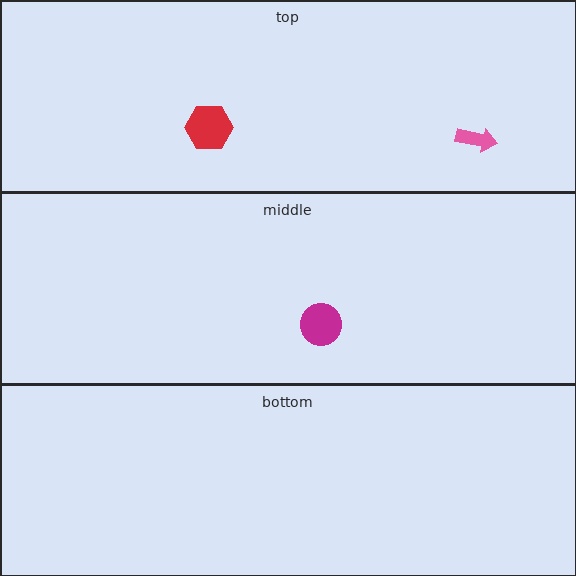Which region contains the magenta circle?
The middle region.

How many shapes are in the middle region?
1.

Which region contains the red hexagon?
The top region.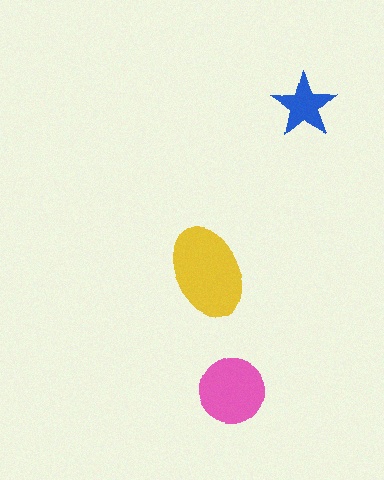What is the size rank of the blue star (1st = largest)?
3rd.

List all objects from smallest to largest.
The blue star, the pink circle, the yellow ellipse.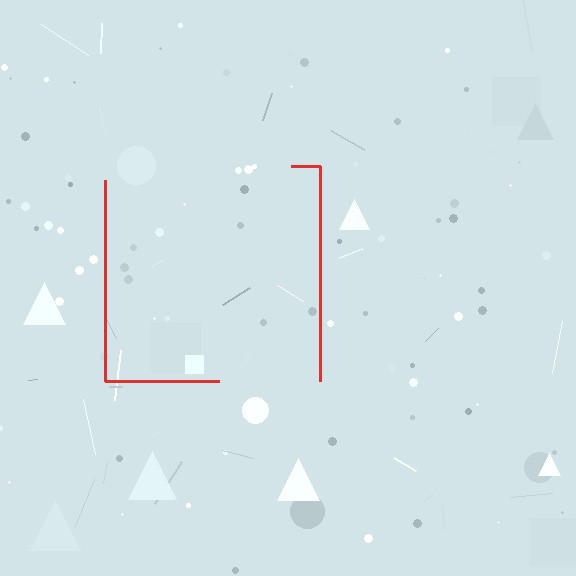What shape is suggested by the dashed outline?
The dashed outline suggests a square.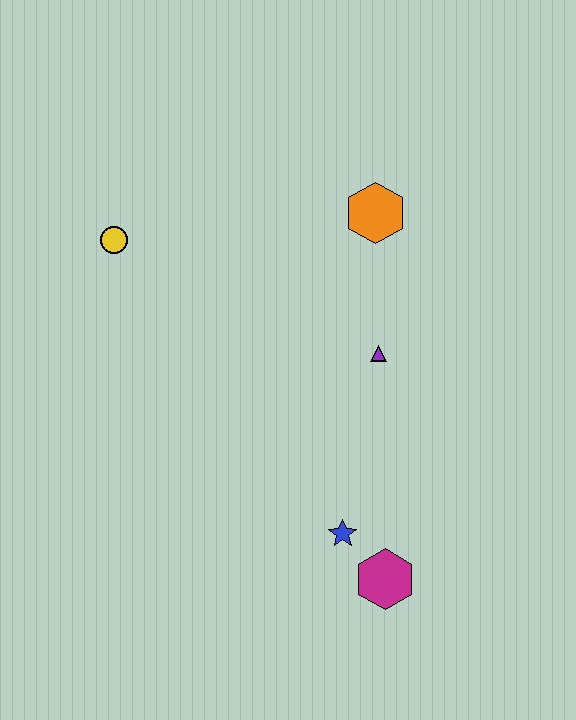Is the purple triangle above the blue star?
Yes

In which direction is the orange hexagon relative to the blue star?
The orange hexagon is above the blue star.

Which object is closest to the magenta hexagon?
The blue star is closest to the magenta hexagon.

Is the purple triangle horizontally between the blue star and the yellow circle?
No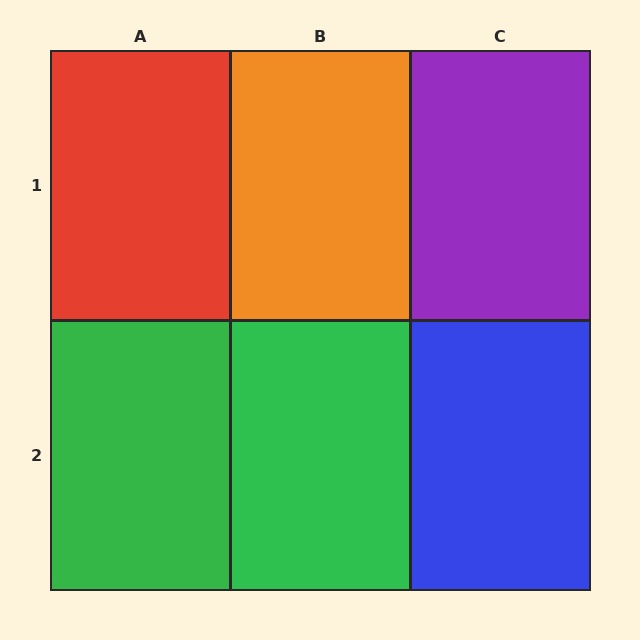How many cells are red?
1 cell is red.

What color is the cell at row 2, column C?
Blue.